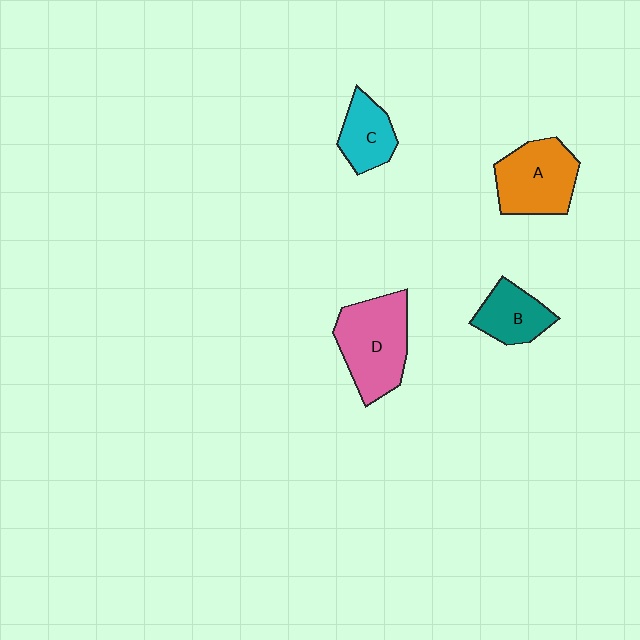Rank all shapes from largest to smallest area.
From largest to smallest: D (pink), A (orange), B (teal), C (cyan).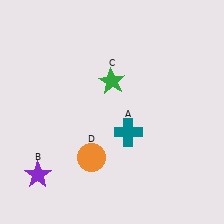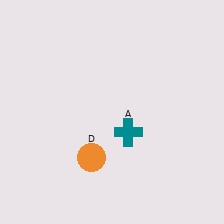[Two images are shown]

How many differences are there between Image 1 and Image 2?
There are 2 differences between the two images.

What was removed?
The green star (C), the purple star (B) were removed in Image 2.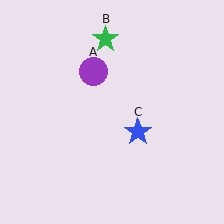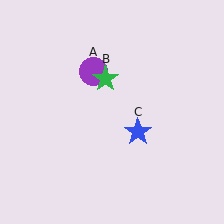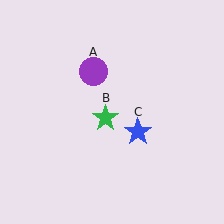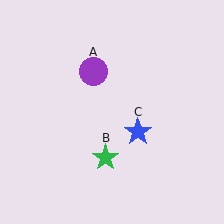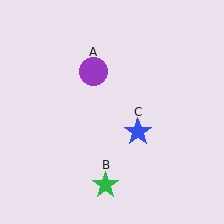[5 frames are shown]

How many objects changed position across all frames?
1 object changed position: green star (object B).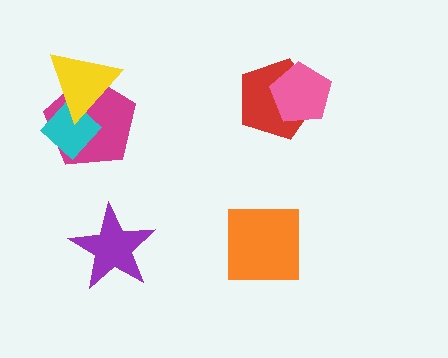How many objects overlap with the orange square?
0 objects overlap with the orange square.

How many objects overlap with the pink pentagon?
1 object overlaps with the pink pentagon.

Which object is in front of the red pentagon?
The pink pentagon is in front of the red pentagon.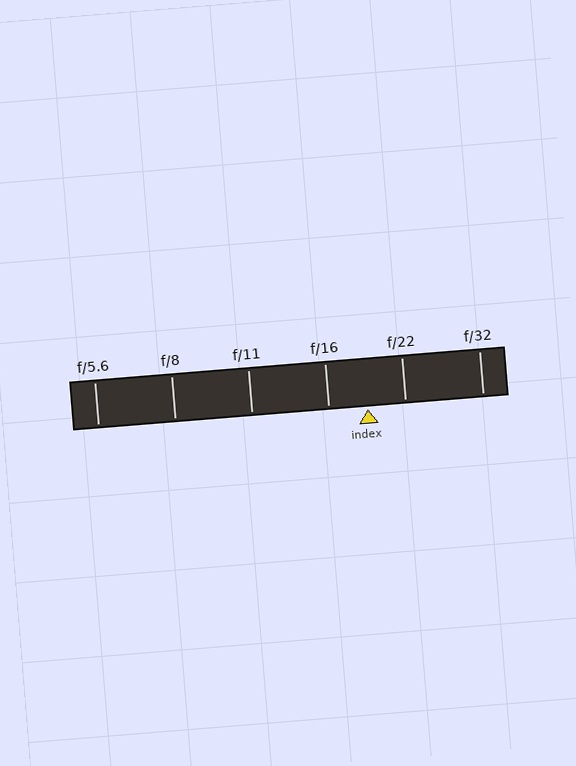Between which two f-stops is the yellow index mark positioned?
The index mark is between f/16 and f/22.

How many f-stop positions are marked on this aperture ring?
There are 6 f-stop positions marked.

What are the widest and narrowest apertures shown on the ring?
The widest aperture shown is f/5.6 and the narrowest is f/32.